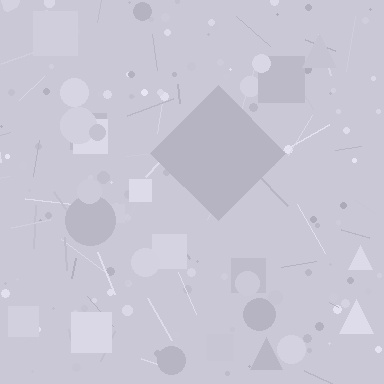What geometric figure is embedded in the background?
A diamond is embedded in the background.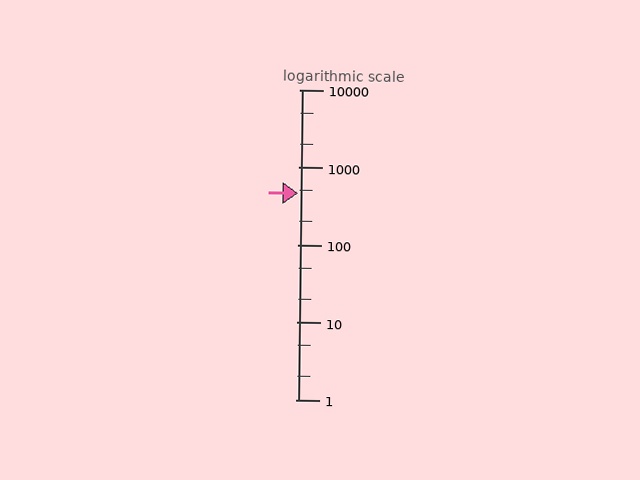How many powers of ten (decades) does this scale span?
The scale spans 4 decades, from 1 to 10000.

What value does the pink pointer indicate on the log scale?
The pointer indicates approximately 460.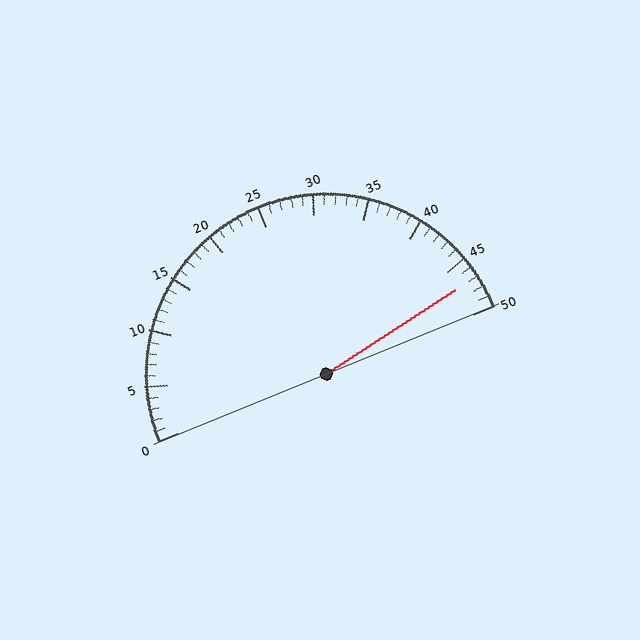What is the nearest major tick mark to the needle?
The nearest major tick mark is 45.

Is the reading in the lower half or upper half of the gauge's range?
The reading is in the upper half of the range (0 to 50).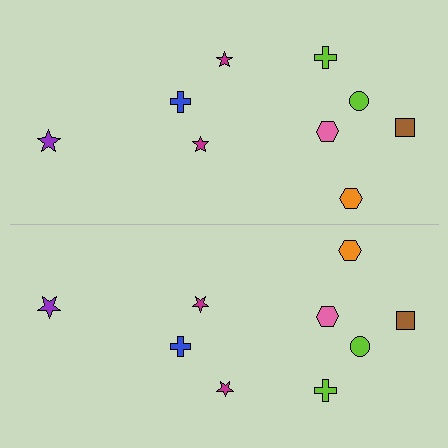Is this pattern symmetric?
Yes, this pattern has bilateral (reflection) symmetry.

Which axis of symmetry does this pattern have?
The pattern has a horizontal axis of symmetry running through the center of the image.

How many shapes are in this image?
There are 18 shapes in this image.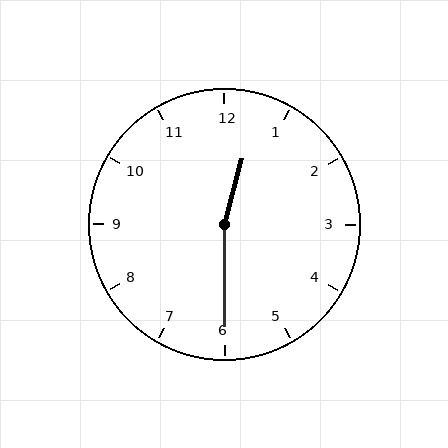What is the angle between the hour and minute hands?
Approximately 165 degrees.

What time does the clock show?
12:30.